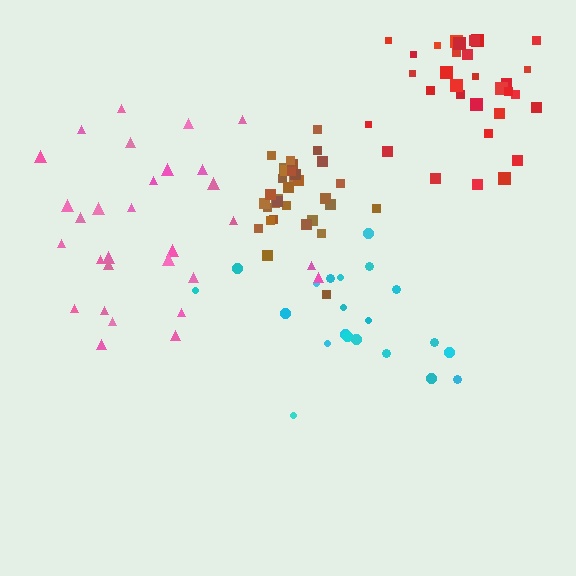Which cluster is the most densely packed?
Brown.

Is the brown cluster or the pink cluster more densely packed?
Brown.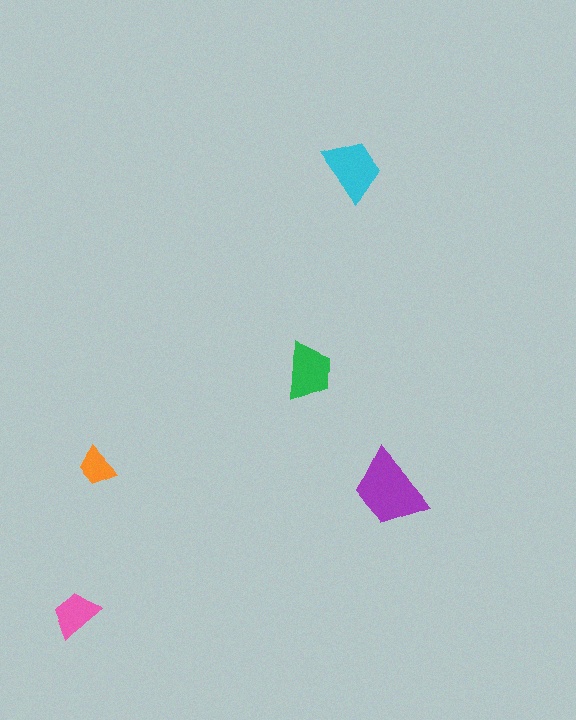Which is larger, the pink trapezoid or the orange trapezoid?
The pink one.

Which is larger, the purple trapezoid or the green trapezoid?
The purple one.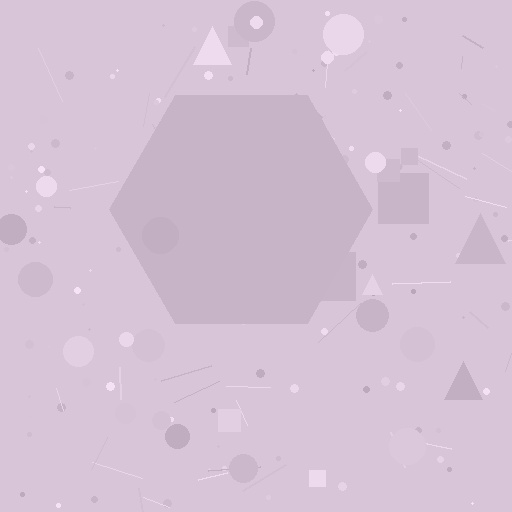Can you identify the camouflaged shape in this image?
The camouflaged shape is a hexagon.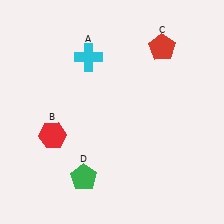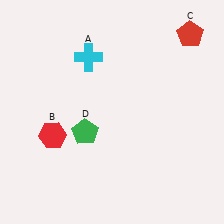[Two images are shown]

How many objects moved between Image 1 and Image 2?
2 objects moved between the two images.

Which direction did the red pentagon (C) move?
The red pentagon (C) moved right.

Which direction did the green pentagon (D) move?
The green pentagon (D) moved up.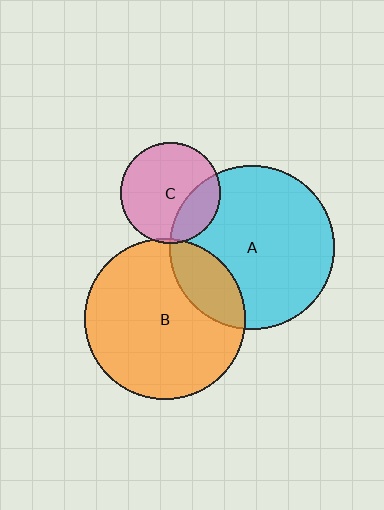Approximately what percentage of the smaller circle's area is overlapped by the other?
Approximately 5%.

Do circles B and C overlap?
Yes.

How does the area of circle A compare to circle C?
Approximately 2.7 times.